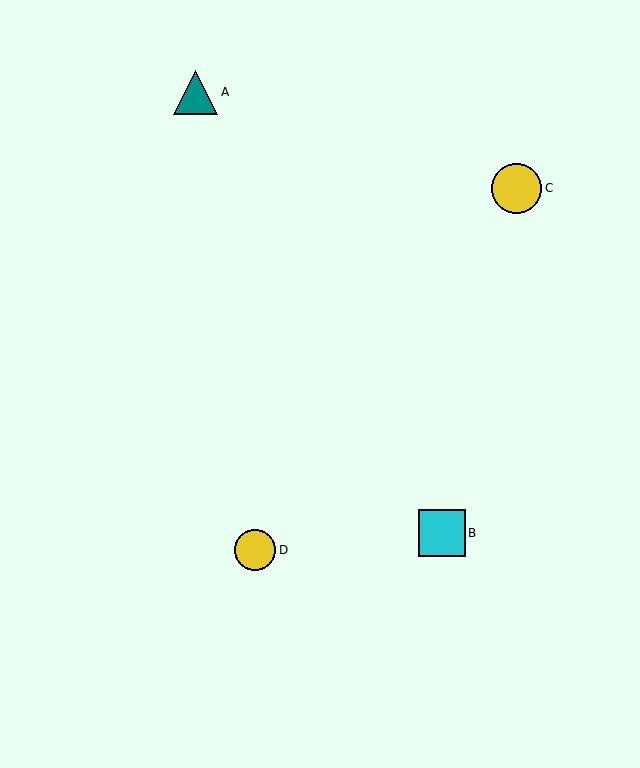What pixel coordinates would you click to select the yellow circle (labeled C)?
Click at (516, 188) to select the yellow circle C.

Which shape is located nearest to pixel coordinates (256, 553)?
The yellow circle (labeled D) at (255, 550) is nearest to that location.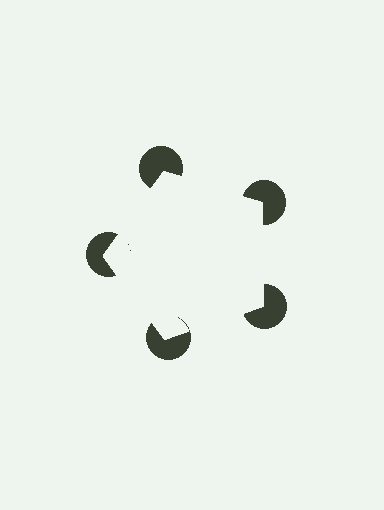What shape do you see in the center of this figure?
An illusory pentagon — its edges are inferred from the aligned wedge cuts in the pac-man discs, not physically drawn.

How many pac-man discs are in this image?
There are 5 — one at each vertex of the illusory pentagon.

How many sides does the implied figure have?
5 sides.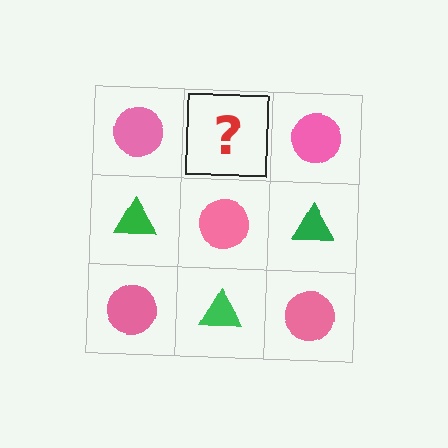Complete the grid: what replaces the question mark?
The question mark should be replaced with a green triangle.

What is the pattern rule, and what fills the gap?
The rule is that it alternates pink circle and green triangle in a checkerboard pattern. The gap should be filled with a green triangle.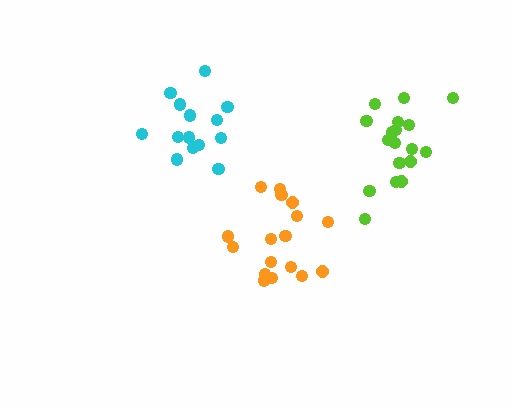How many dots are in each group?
Group 1: 18 dots, Group 2: 14 dots, Group 3: 18 dots (50 total).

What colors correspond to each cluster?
The clusters are colored: orange, cyan, lime.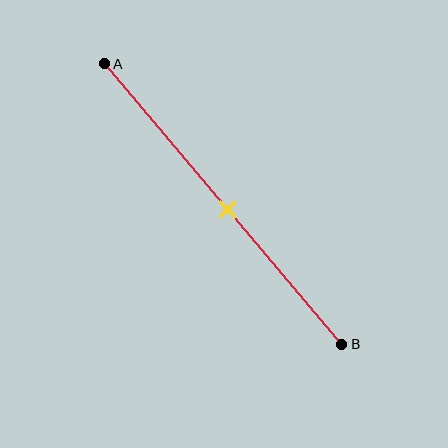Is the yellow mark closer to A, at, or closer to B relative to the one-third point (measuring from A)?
The yellow mark is closer to point B than the one-third point of segment AB.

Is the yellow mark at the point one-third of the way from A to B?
No, the mark is at about 50% from A, not at the 33% one-third point.